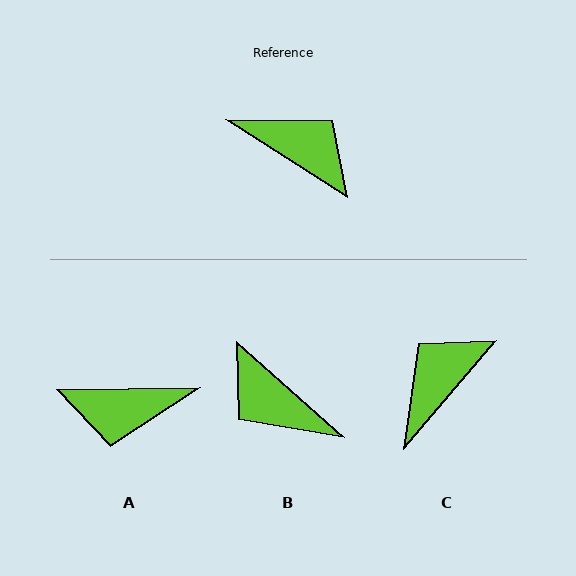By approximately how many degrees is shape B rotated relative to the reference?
Approximately 171 degrees counter-clockwise.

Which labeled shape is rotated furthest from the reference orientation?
B, about 171 degrees away.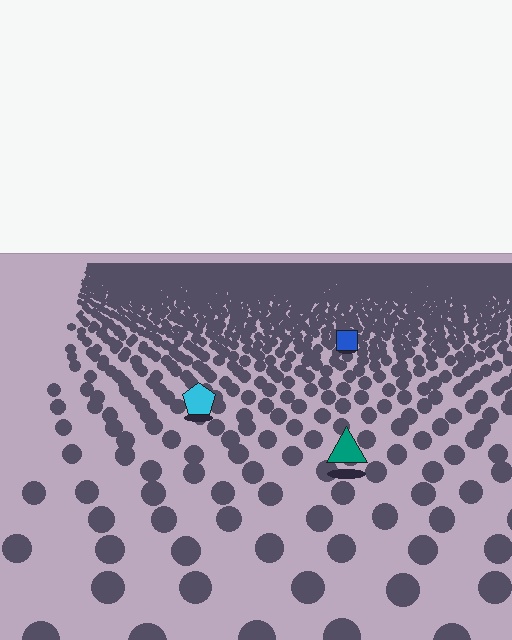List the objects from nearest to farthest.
From nearest to farthest: the teal triangle, the cyan pentagon, the blue square.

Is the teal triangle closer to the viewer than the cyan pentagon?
Yes. The teal triangle is closer — you can tell from the texture gradient: the ground texture is coarser near it.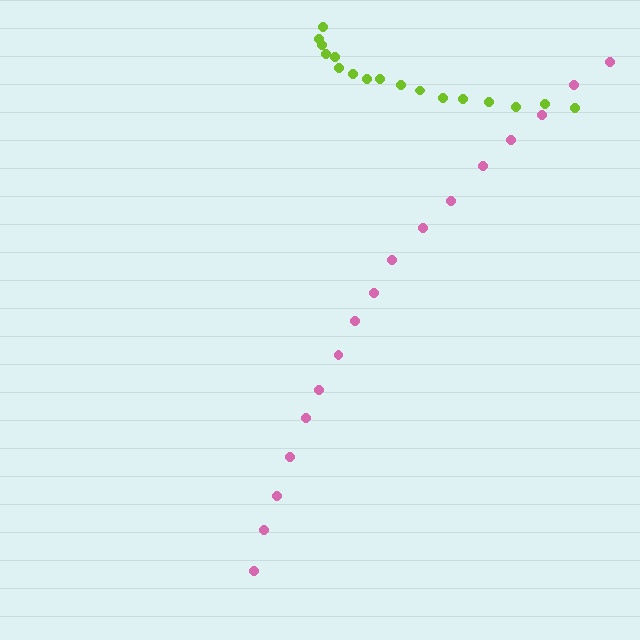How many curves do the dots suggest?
There are 2 distinct paths.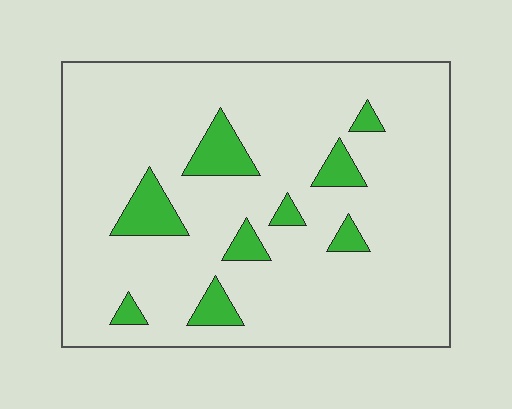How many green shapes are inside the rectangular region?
9.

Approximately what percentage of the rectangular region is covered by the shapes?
Approximately 10%.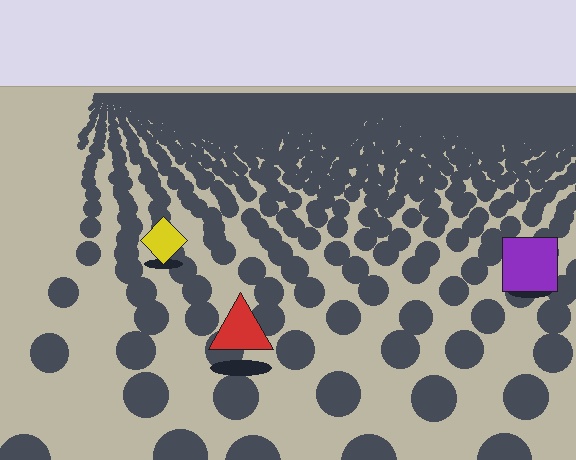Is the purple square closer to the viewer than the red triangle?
No. The red triangle is closer — you can tell from the texture gradient: the ground texture is coarser near it.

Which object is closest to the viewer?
The red triangle is closest. The texture marks near it are larger and more spread out.